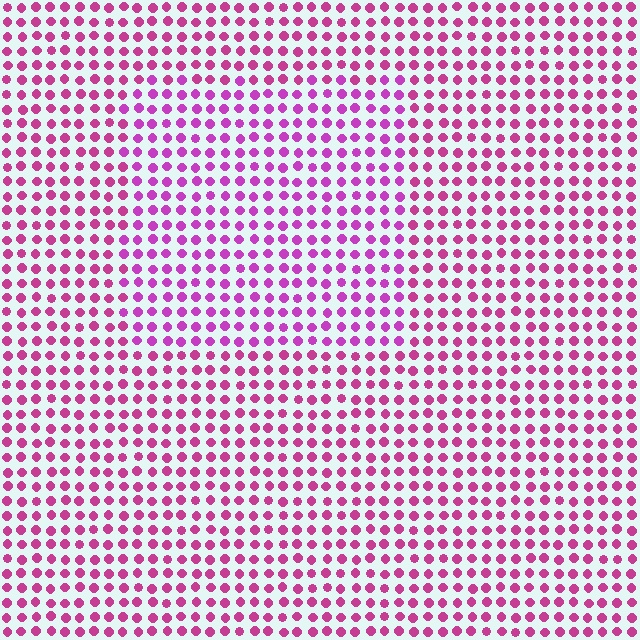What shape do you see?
I see a rectangle.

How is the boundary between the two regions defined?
The boundary is defined purely by a slight shift in hue (about 20 degrees). Spacing, size, and orientation are identical on both sides.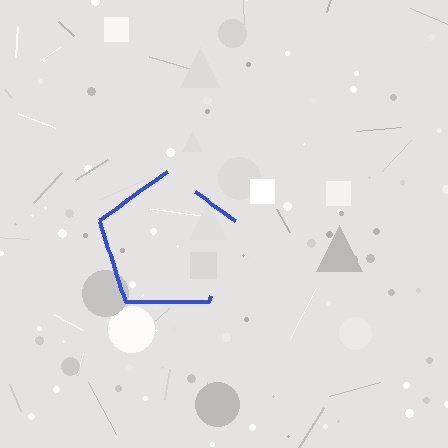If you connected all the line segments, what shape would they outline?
They would outline a pentagon.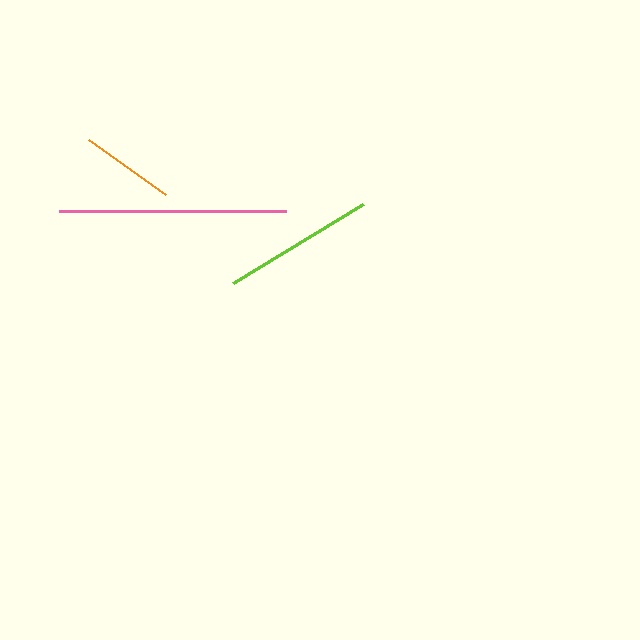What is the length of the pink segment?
The pink segment is approximately 227 pixels long.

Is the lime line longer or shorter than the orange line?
The lime line is longer than the orange line.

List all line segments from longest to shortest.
From longest to shortest: pink, lime, orange.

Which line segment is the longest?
The pink line is the longest at approximately 227 pixels.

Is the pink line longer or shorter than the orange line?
The pink line is longer than the orange line.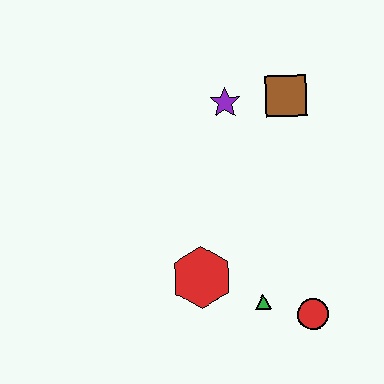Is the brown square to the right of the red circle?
No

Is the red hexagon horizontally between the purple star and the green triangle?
No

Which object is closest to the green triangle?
The red circle is closest to the green triangle.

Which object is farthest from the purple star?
The red circle is farthest from the purple star.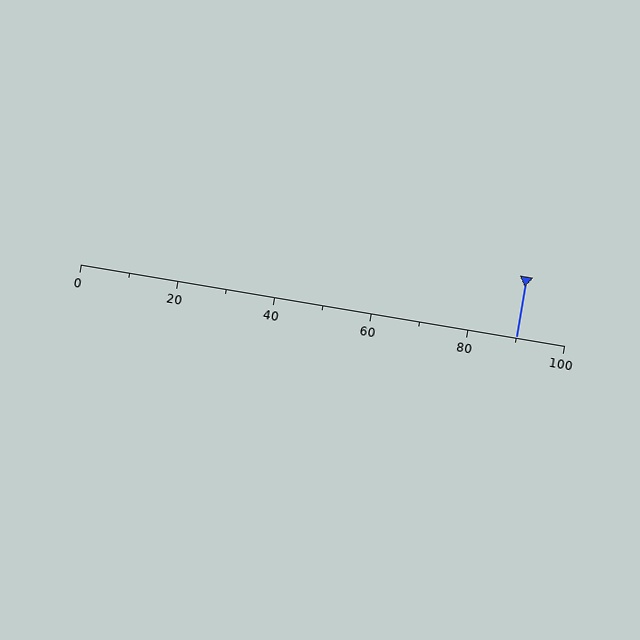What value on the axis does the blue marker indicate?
The marker indicates approximately 90.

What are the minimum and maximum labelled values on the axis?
The axis runs from 0 to 100.